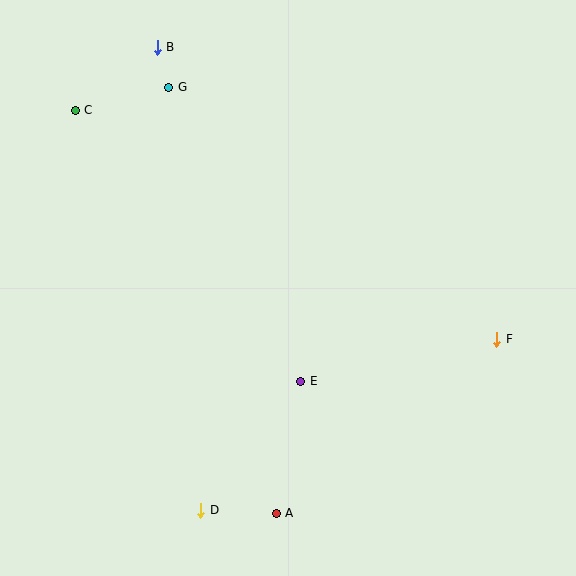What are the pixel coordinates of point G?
Point G is at (169, 87).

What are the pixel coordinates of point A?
Point A is at (276, 513).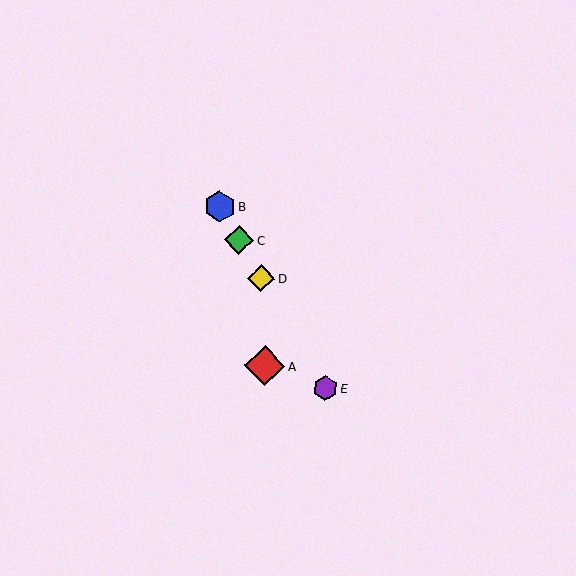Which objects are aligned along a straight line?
Objects B, C, D, E are aligned along a straight line.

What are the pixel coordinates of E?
Object E is at (325, 388).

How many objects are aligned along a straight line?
4 objects (B, C, D, E) are aligned along a straight line.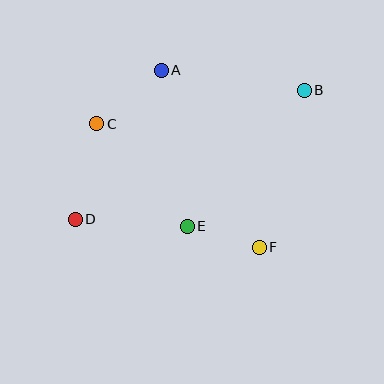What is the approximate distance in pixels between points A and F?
The distance between A and F is approximately 202 pixels.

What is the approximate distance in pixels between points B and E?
The distance between B and E is approximately 179 pixels.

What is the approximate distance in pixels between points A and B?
The distance between A and B is approximately 144 pixels.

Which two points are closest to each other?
Points E and F are closest to each other.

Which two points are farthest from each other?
Points B and D are farthest from each other.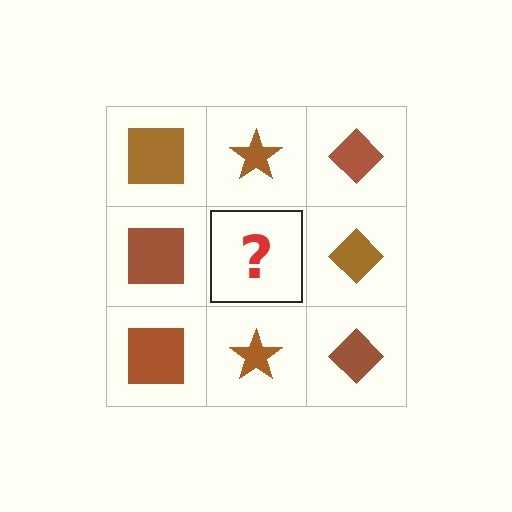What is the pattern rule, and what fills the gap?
The rule is that each column has a consistent shape. The gap should be filled with a brown star.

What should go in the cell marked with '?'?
The missing cell should contain a brown star.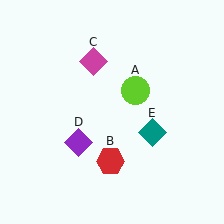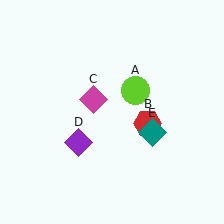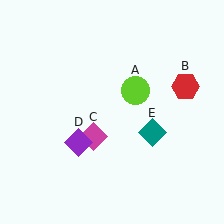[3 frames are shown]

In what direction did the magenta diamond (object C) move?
The magenta diamond (object C) moved down.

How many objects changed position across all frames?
2 objects changed position: red hexagon (object B), magenta diamond (object C).